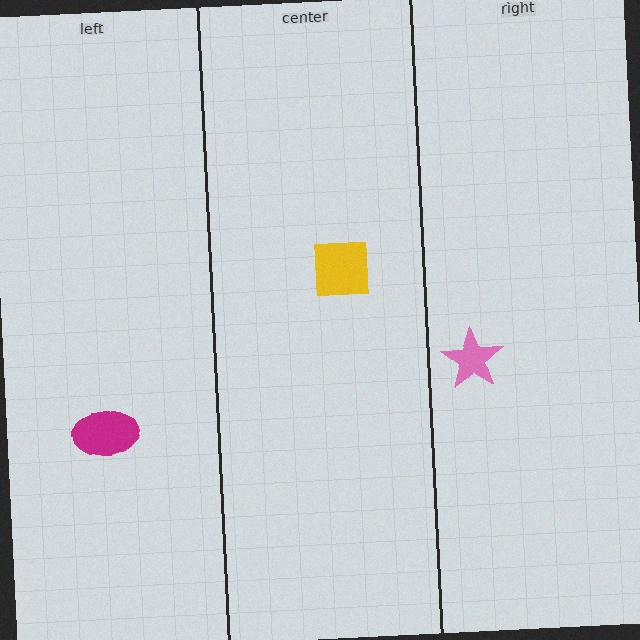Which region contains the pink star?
The right region.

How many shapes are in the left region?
1.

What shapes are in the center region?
The yellow square.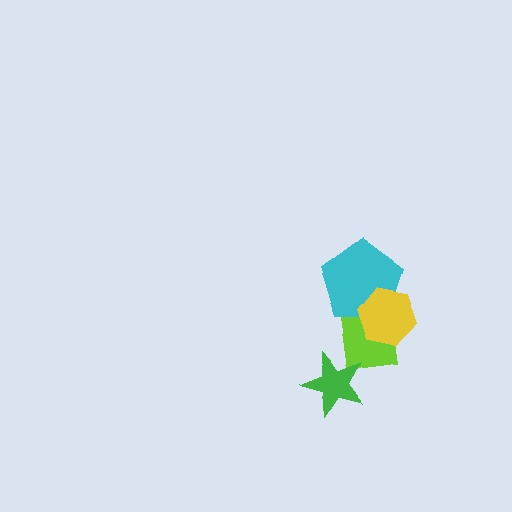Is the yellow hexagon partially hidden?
No, no other shape covers it.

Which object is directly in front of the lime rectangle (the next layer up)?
The cyan pentagon is directly in front of the lime rectangle.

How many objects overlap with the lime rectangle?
3 objects overlap with the lime rectangle.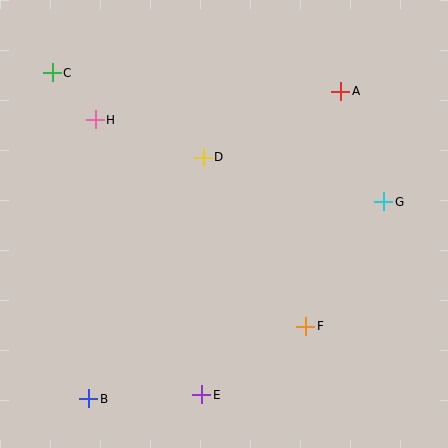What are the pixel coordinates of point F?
Point F is at (306, 326).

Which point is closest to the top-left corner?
Point C is closest to the top-left corner.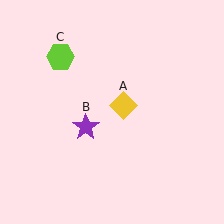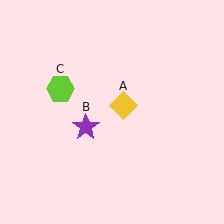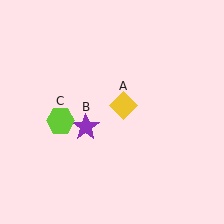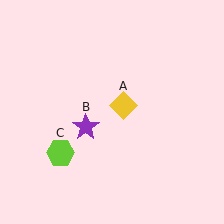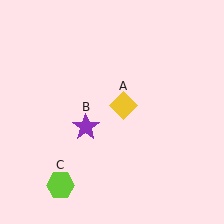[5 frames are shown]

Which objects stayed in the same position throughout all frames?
Yellow diamond (object A) and purple star (object B) remained stationary.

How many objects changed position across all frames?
1 object changed position: lime hexagon (object C).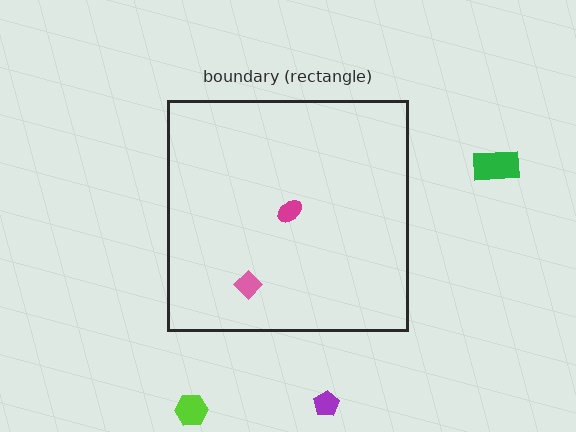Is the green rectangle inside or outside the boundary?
Outside.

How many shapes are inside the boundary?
2 inside, 3 outside.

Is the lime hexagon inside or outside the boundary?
Outside.